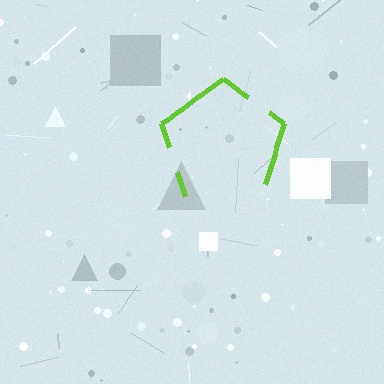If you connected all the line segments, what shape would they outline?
They would outline a pentagon.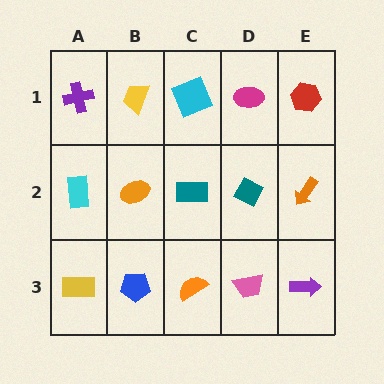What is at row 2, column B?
An orange ellipse.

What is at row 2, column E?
An orange arrow.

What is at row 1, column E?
A red hexagon.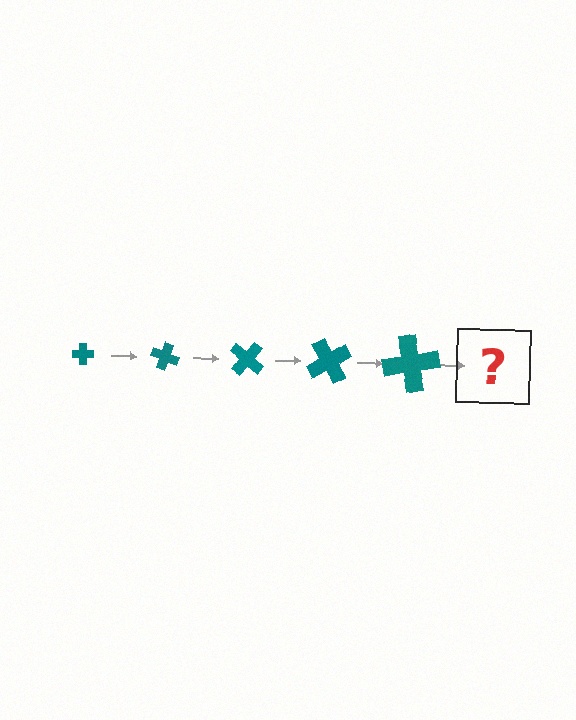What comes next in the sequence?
The next element should be a cross, larger than the previous one and rotated 100 degrees from the start.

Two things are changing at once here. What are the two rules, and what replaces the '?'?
The two rules are that the cross grows larger each step and it rotates 20 degrees each step. The '?' should be a cross, larger than the previous one and rotated 100 degrees from the start.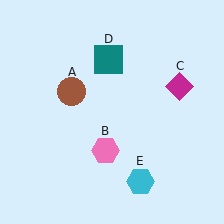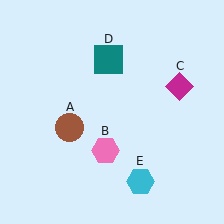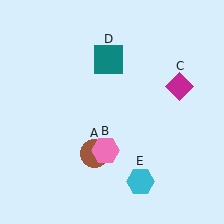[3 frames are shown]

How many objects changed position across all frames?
1 object changed position: brown circle (object A).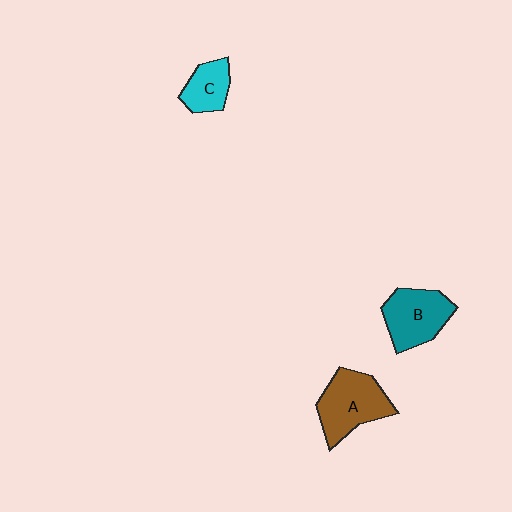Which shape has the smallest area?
Shape C (cyan).